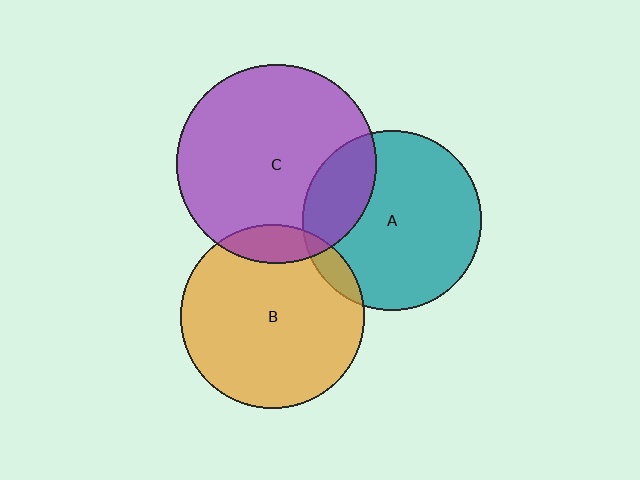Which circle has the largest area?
Circle C (purple).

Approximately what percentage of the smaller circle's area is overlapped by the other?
Approximately 10%.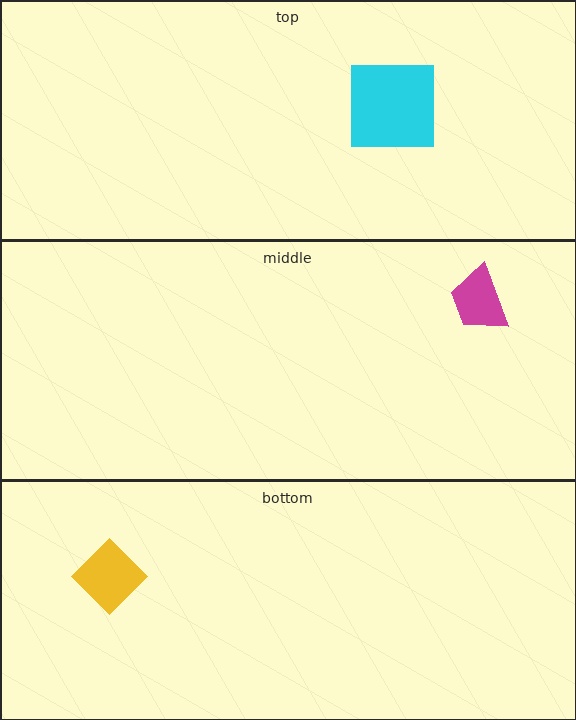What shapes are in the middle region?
The magenta trapezoid.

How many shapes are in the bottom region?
1.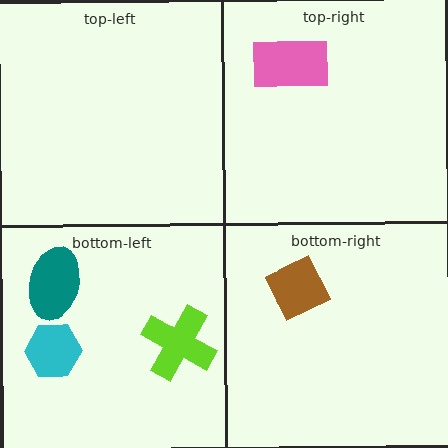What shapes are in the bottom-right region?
The brown square.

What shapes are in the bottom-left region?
The cyan hexagon, the teal ellipse, the lime cross.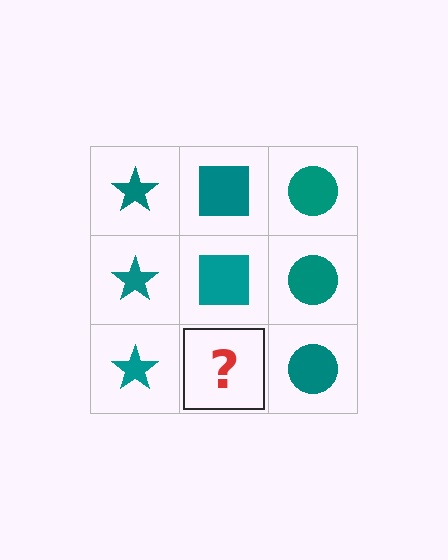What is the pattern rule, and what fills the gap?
The rule is that each column has a consistent shape. The gap should be filled with a teal square.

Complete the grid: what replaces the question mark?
The question mark should be replaced with a teal square.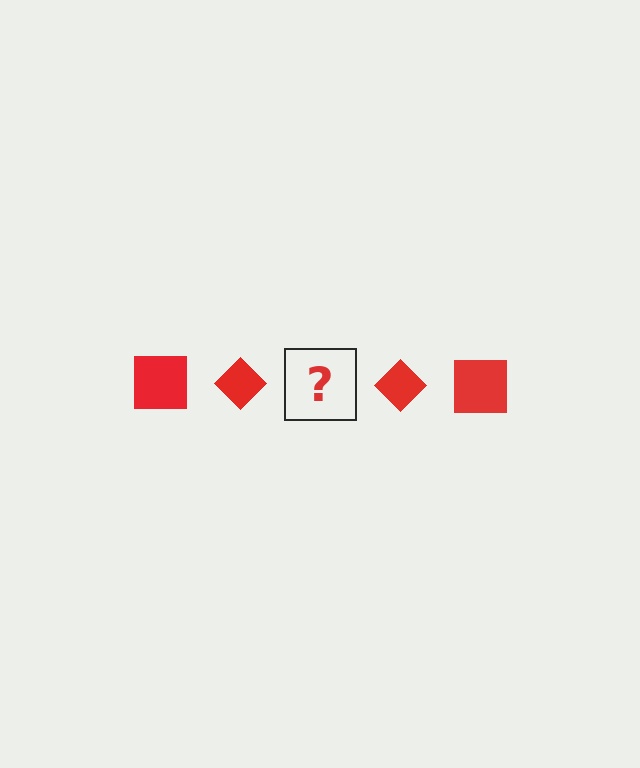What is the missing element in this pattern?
The missing element is a red square.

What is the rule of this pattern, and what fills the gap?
The rule is that the pattern cycles through square, diamond shapes in red. The gap should be filled with a red square.